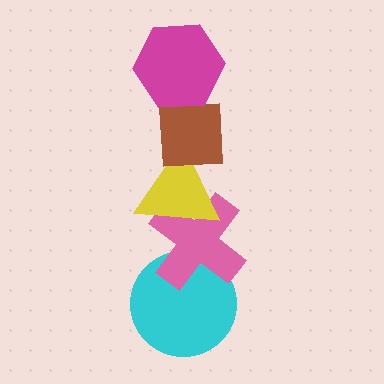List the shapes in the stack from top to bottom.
From top to bottom: the magenta hexagon, the brown square, the yellow triangle, the pink cross, the cyan circle.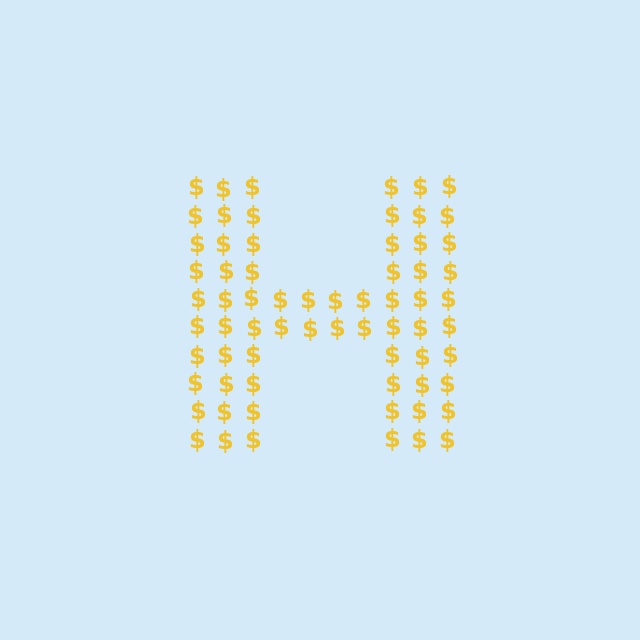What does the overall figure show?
The overall figure shows the letter H.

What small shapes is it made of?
It is made of small dollar signs.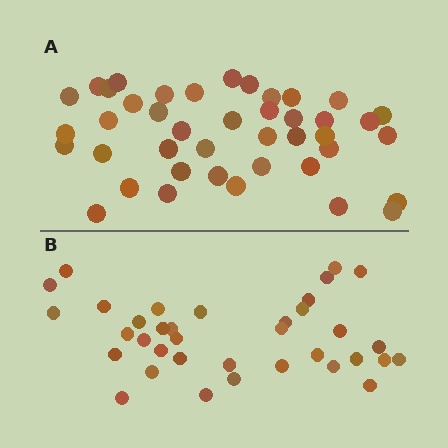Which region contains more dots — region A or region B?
Region A (the top region) has more dots.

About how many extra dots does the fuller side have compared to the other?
Region A has about 6 more dots than region B.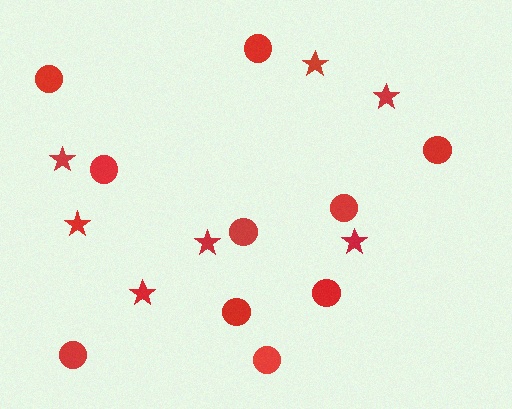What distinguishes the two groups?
There are 2 groups: one group of stars (7) and one group of circles (10).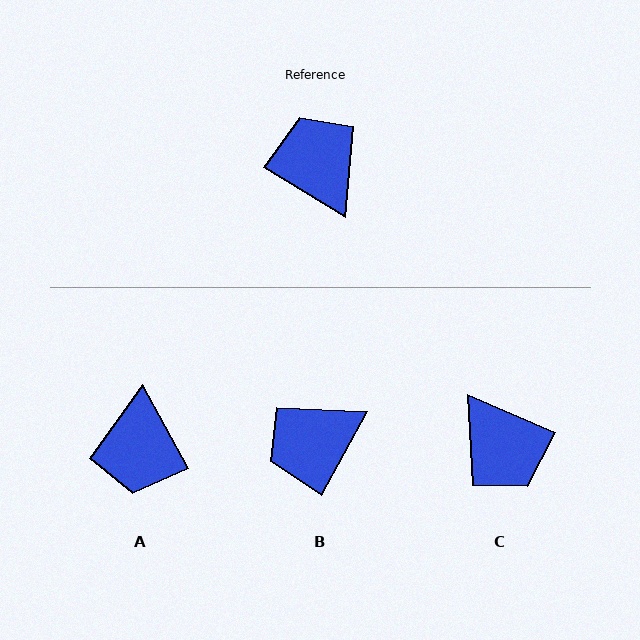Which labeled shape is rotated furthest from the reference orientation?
C, about 172 degrees away.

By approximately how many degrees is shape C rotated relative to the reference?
Approximately 172 degrees clockwise.